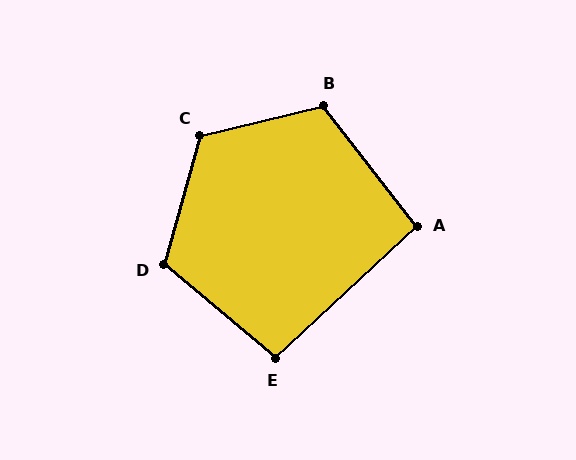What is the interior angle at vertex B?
Approximately 114 degrees (obtuse).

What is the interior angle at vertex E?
Approximately 97 degrees (obtuse).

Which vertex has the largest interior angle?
C, at approximately 119 degrees.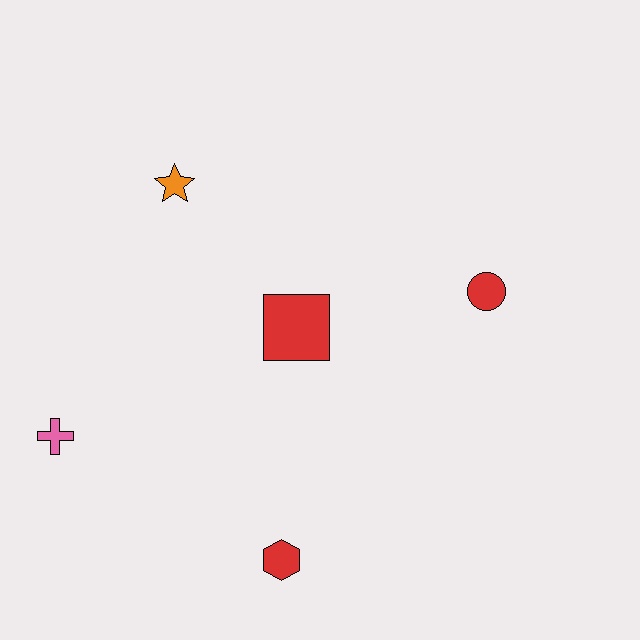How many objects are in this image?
There are 5 objects.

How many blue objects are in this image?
There are no blue objects.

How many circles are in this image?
There is 1 circle.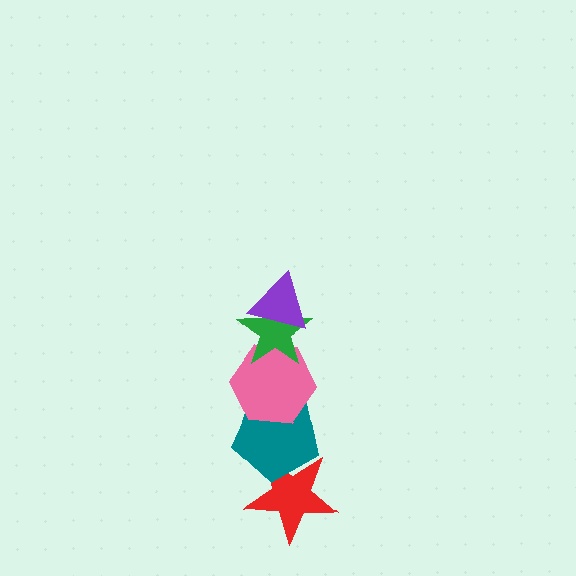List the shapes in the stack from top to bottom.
From top to bottom: the purple triangle, the green star, the pink hexagon, the teal pentagon, the red star.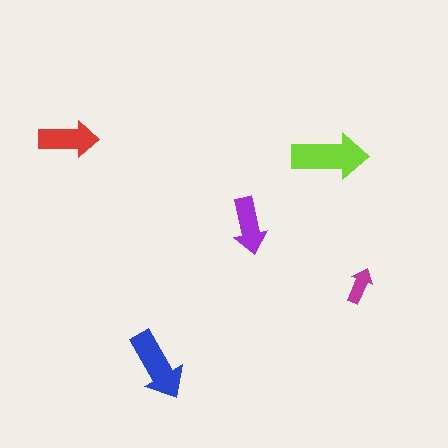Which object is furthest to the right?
The magenta arrow is rightmost.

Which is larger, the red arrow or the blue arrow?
The blue one.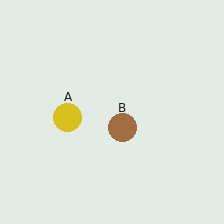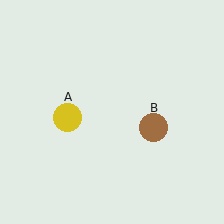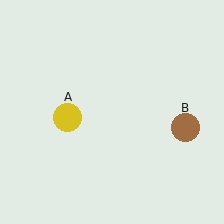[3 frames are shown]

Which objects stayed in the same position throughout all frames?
Yellow circle (object A) remained stationary.